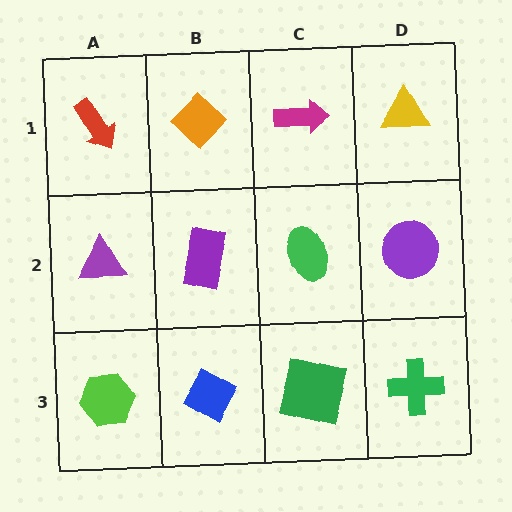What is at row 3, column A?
A lime hexagon.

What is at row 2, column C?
A green ellipse.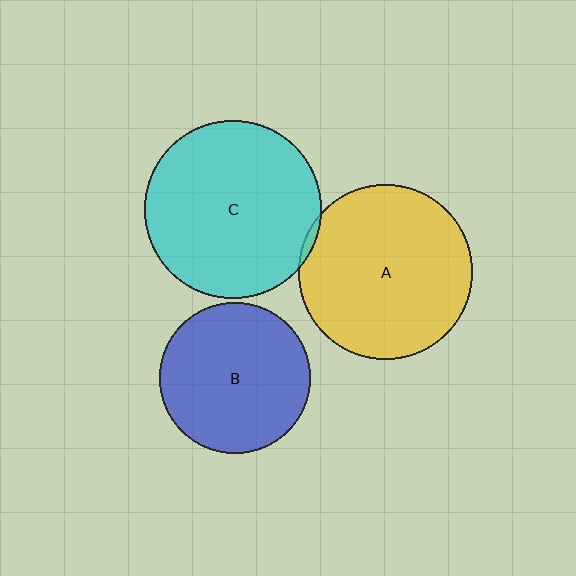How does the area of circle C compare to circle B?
Approximately 1.4 times.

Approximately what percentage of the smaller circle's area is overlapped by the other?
Approximately 5%.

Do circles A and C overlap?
Yes.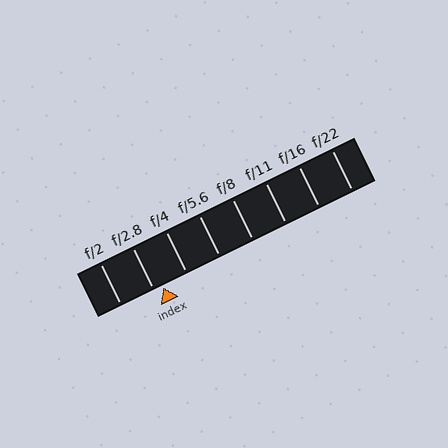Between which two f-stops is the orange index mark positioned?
The index mark is between f/2.8 and f/4.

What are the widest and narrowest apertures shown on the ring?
The widest aperture shown is f/2 and the narrowest is f/22.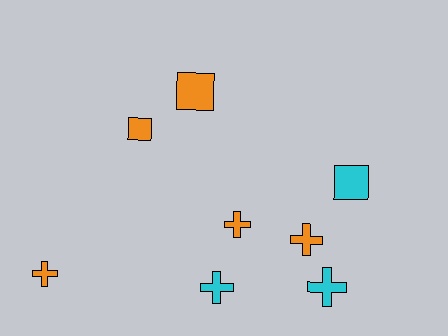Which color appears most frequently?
Orange, with 5 objects.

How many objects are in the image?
There are 8 objects.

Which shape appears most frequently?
Cross, with 5 objects.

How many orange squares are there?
There are 2 orange squares.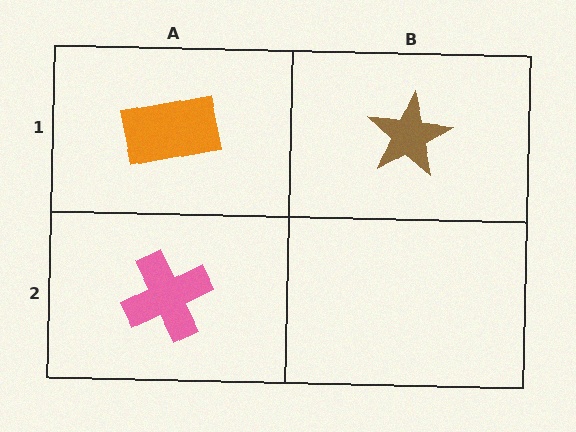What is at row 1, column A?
An orange rectangle.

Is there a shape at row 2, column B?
No, that cell is empty.